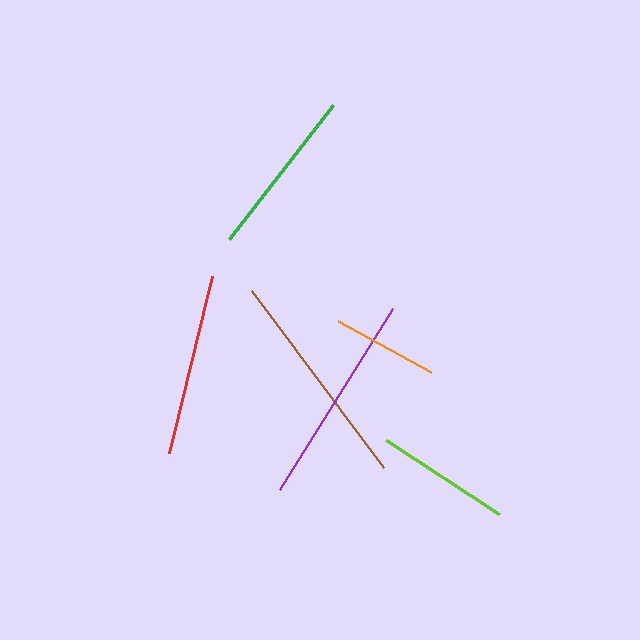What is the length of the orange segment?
The orange segment is approximately 105 pixels long.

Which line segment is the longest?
The brown line is the longest at approximately 221 pixels.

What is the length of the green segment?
The green segment is approximately 170 pixels long.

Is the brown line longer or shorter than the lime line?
The brown line is longer than the lime line.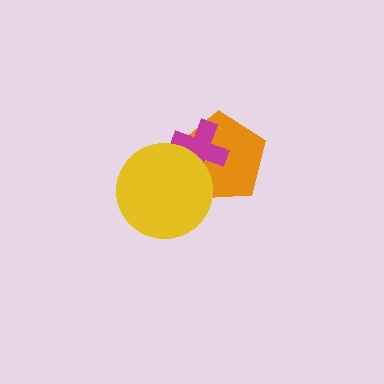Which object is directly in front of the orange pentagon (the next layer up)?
The magenta cross is directly in front of the orange pentagon.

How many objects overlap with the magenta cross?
2 objects overlap with the magenta cross.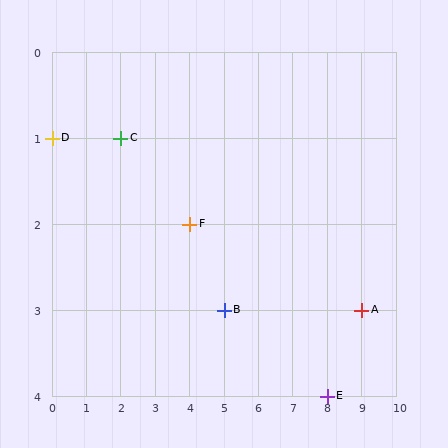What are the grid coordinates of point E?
Point E is at grid coordinates (8, 4).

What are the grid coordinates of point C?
Point C is at grid coordinates (2, 1).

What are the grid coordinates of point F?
Point F is at grid coordinates (4, 2).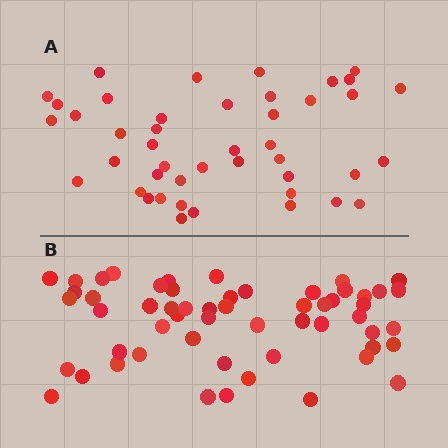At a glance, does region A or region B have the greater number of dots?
Region B (the bottom region) has more dots.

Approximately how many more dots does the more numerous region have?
Region B has roughly 12 or so more dots than region A.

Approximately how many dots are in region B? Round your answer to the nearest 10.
About 60 dots. (The exact count is 56, which rounds to 60.)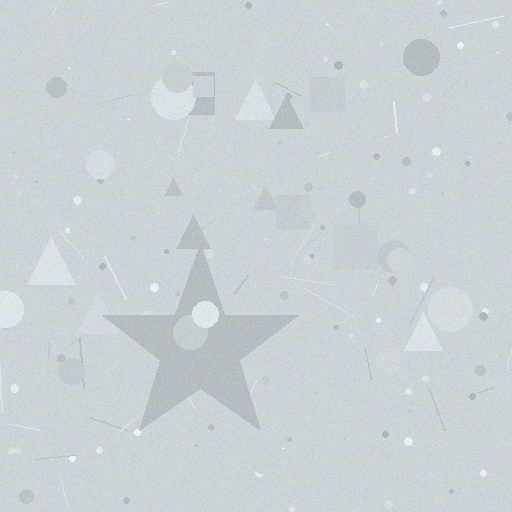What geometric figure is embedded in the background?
A star is embedded in the background.